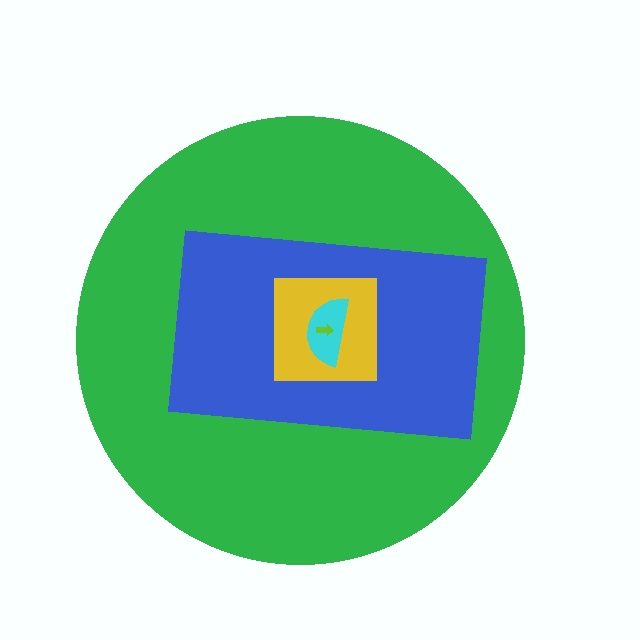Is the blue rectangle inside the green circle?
Yes.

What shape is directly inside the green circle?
The blue rectangle.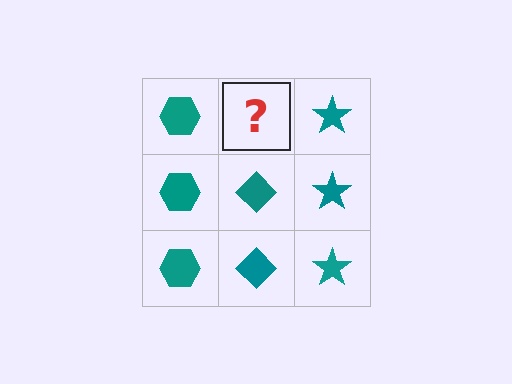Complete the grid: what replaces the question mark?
The question mark should be replaced with a teal diamond.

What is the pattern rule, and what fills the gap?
The rule is that each column has a consistent shape. The gap should be filled with a teal diamond.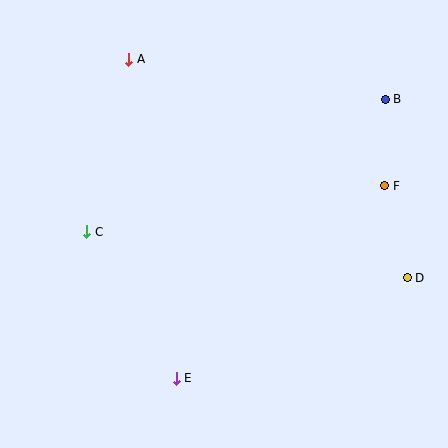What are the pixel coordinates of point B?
Point B is at (385, 99).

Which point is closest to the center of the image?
Point C at (87, 232) is closest to the center.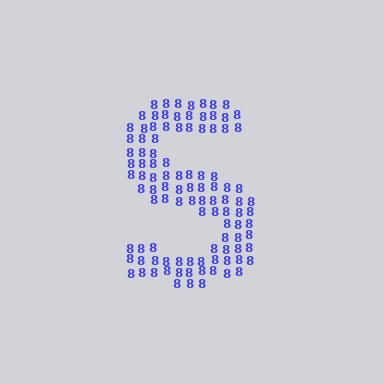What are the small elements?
The small elements are digit 8's.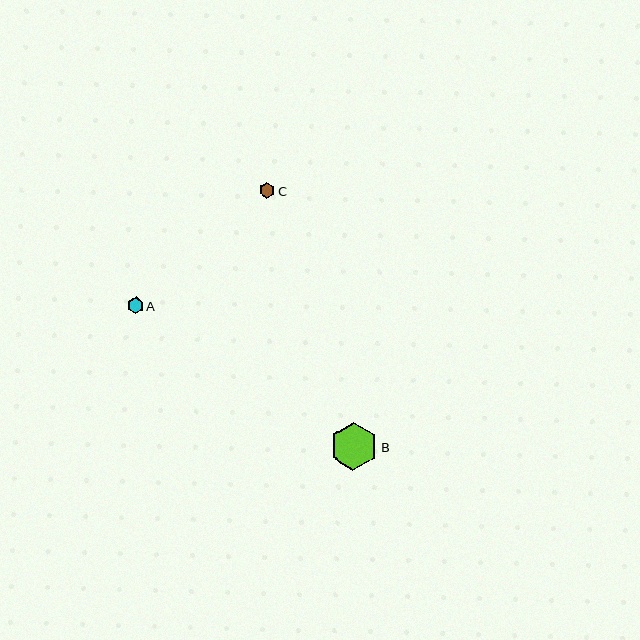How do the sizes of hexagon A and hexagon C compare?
Hexagon A and hexagon C are approximately the same size.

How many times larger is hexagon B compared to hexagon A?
Hexagon B is approximately 3.0 times the size of hexagon A.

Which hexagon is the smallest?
Hexagon C is the smallest with a size of approximately 16 pixels.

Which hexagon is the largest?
Hexagon B is the largest with a size of approximately 48 pixels.